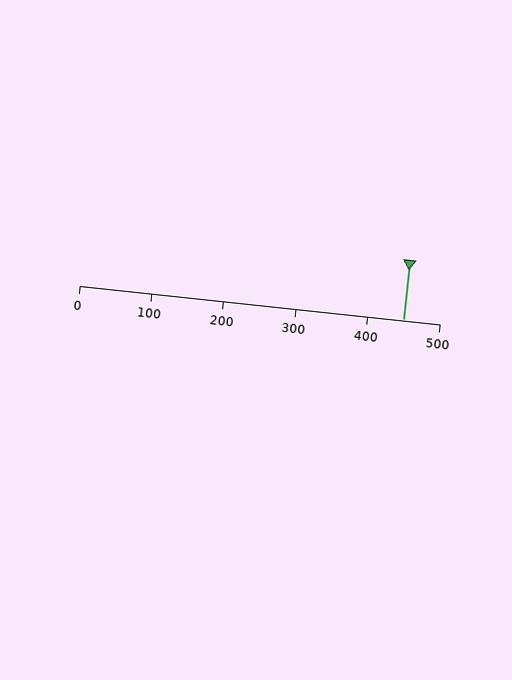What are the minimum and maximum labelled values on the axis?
The axis runs from 0 to 500.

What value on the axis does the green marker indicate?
The marker indicates approximately 450.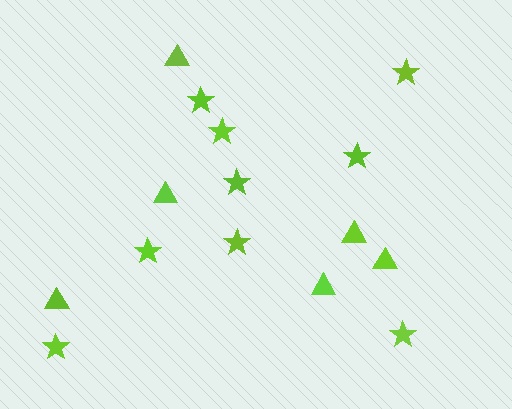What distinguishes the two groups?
There are 2 groups: one group of triangles (6) and one group of stars (9).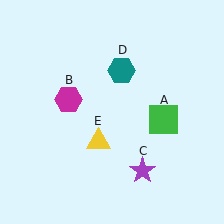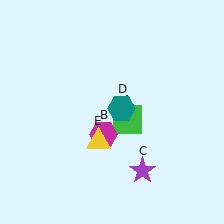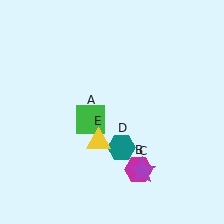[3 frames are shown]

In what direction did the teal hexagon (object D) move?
The teal hexagon (object D) moved down.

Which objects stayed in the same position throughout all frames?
Purple star (object C) and yellow triangle (object E) remained stationary.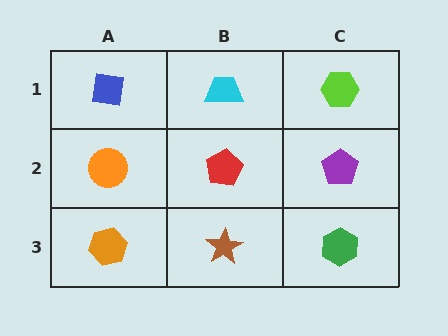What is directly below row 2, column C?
A green hexagon.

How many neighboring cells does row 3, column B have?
3.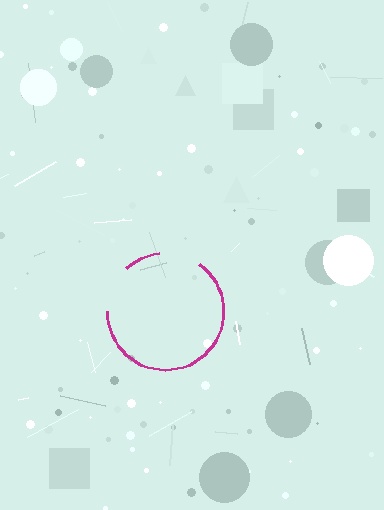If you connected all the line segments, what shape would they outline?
They would outline a circle.